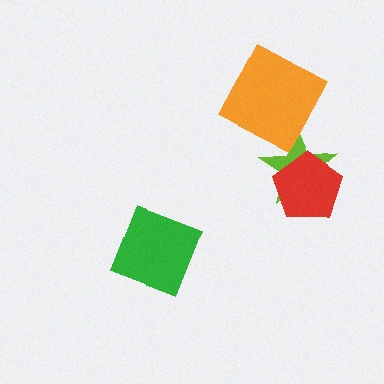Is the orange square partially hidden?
No, no other shape covers it.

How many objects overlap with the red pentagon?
1 object overlaps with the red pentagon.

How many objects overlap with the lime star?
1 object overlaps with the lime star.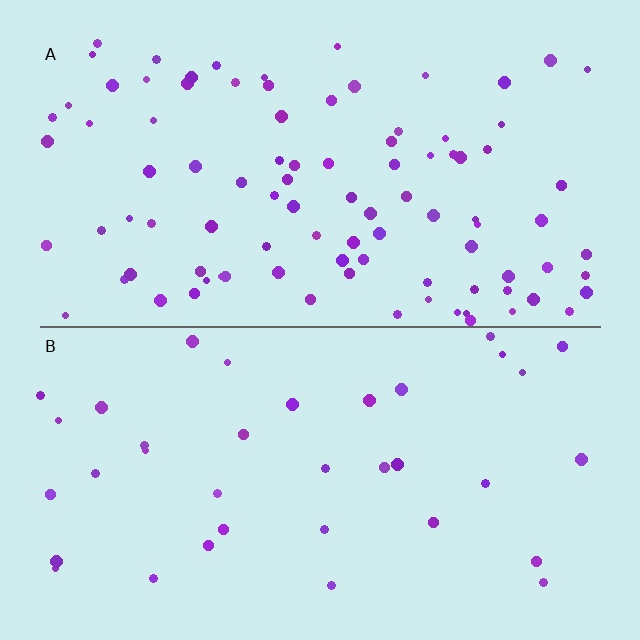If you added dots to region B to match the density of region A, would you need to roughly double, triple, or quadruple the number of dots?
Approximately triple.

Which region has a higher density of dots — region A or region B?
A (the top).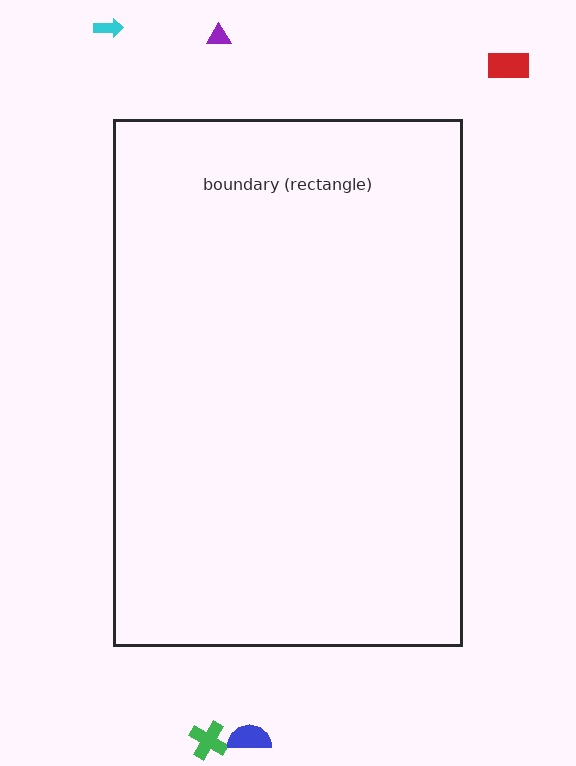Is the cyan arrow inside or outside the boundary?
Outside.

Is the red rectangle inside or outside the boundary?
Outside.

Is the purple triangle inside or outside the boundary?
Outside.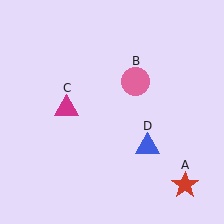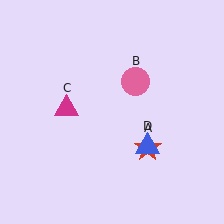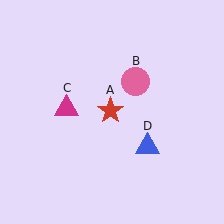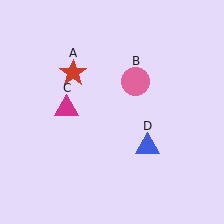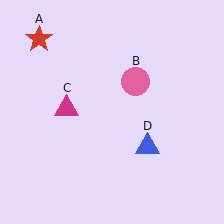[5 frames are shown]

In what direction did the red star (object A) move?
The red star (object A) moved up and to the left.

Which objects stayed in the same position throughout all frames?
Pink circle (object B) and magenta triangle (object C) and blue triangle (object D) remained stationary.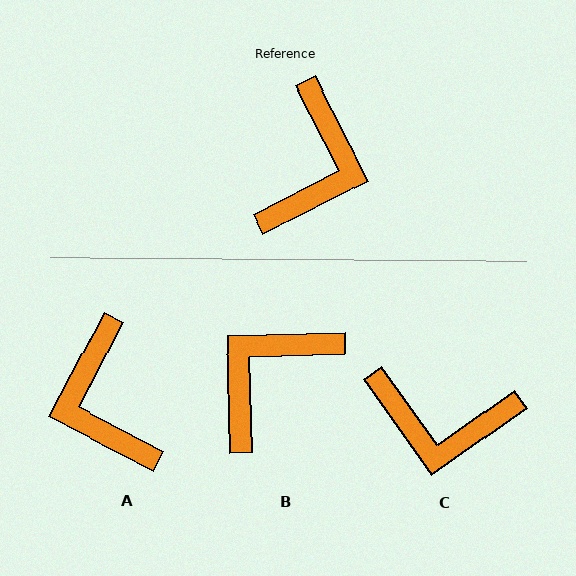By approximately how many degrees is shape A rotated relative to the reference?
Approximately 144 degrees clockwise.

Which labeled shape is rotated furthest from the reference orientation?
B, about 155 degrees away.